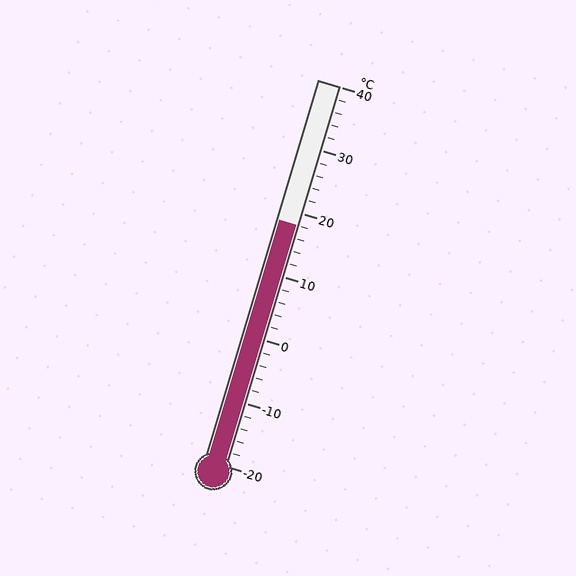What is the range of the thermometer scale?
The thermometer scale ranges from -20°C to 40°C.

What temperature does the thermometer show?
The thermometer shows approximately 18°C.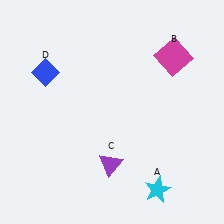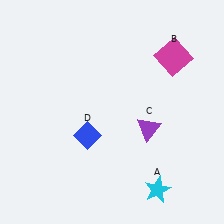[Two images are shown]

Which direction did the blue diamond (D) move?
The blue diamond (D) moved down.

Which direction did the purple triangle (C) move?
The purple triangle (C) moved right.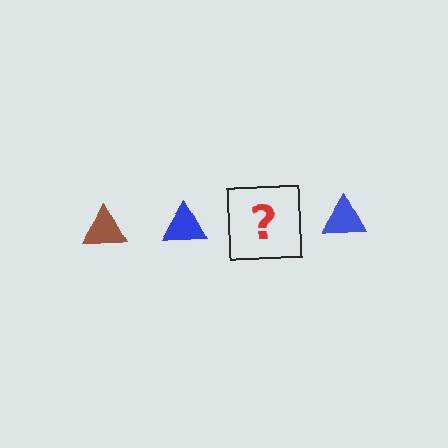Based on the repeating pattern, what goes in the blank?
The blank should be a brown triangle.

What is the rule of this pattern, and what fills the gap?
The rule is that the pattern cycles through brown, blue triangles. The gap should be filled with a brown triangle.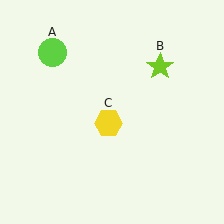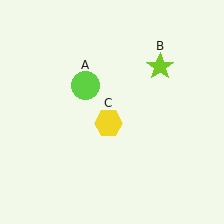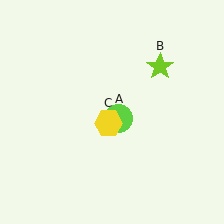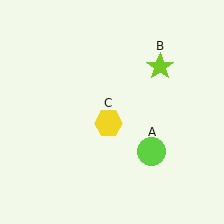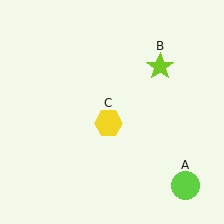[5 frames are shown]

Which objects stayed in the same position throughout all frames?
Lime star (object B) and yellow hexagon (object C) remained stationary.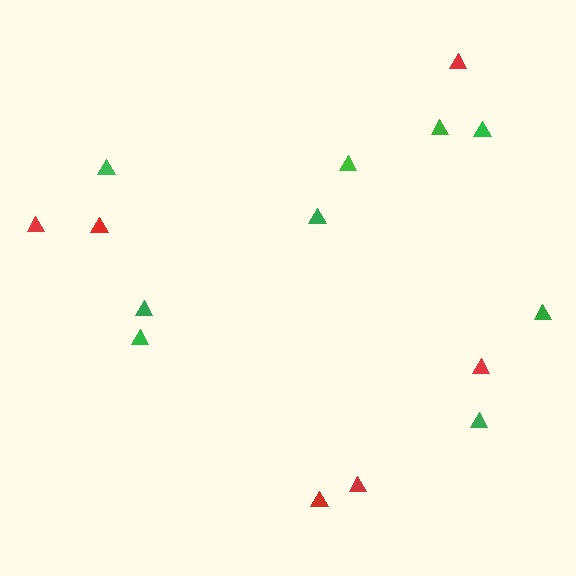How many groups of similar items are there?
There are 2 groups: one group of red triangles (6) and one group of green triangles (9).